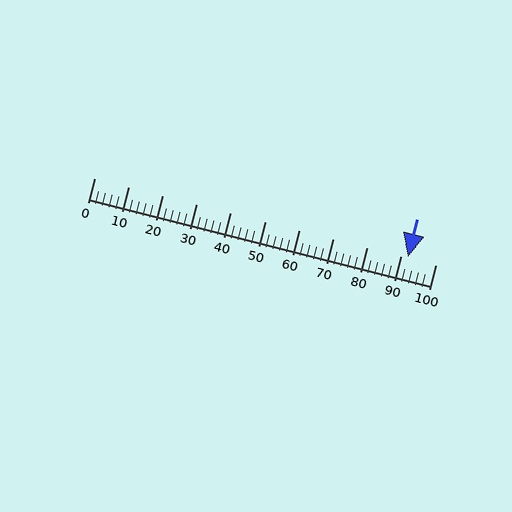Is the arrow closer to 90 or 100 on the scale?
The arrow is closer to 90.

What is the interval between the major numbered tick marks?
The major tick marks are spaced 10 units apart.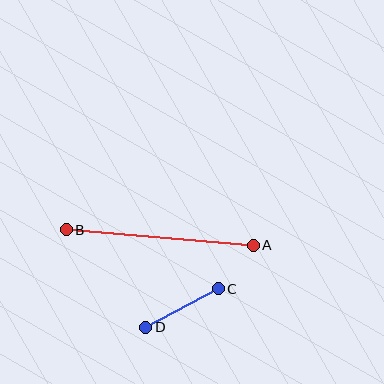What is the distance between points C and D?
The distance is approximately 82 pixels.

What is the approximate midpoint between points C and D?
The midpoint is at approximately (182, 308) pixels.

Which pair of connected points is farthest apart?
Points A and B are farthest apart.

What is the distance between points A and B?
The distance is approximately 187 pixels.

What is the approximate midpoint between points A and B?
The midpoint is at approximately (160, 237) pixels.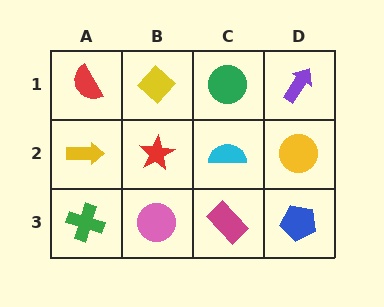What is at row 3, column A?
A green cross.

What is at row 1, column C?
A green circle.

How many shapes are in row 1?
4 shapes.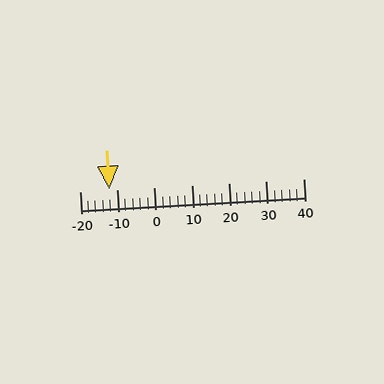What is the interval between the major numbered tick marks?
The major tick marks are spaced 10 units apart.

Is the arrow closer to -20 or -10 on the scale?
The arrow is closer to -10.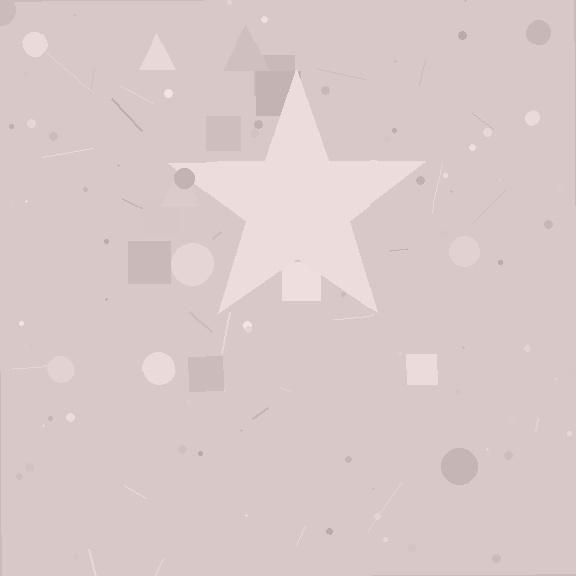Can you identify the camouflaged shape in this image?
The camouflaged shape is a star.